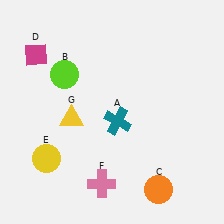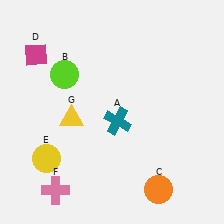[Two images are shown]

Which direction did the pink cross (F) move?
The pink cross (F) moved left.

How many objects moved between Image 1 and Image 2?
1 object moved between the two images.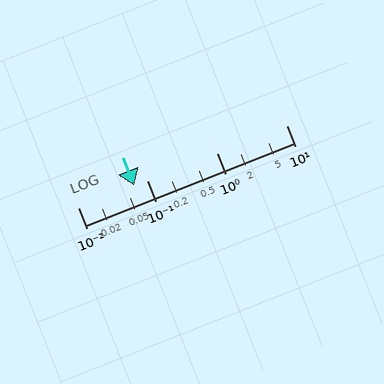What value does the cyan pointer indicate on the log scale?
The pointer indicates approximately 0.065.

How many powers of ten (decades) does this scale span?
The scale spans 3 decades, from 0.01 to 10.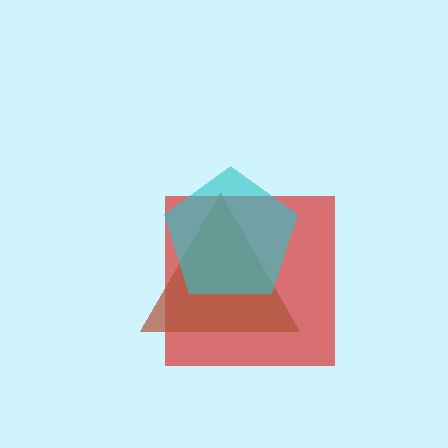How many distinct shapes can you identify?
There are 3 distinct shapes: a red square, a brown triangle, a cyan pentagon.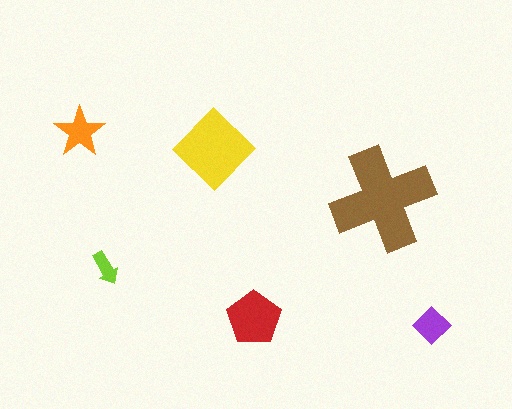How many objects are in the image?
There are 6 objects in the image.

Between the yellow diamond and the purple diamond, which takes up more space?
The yellow diamond.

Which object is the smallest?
The lime arrow.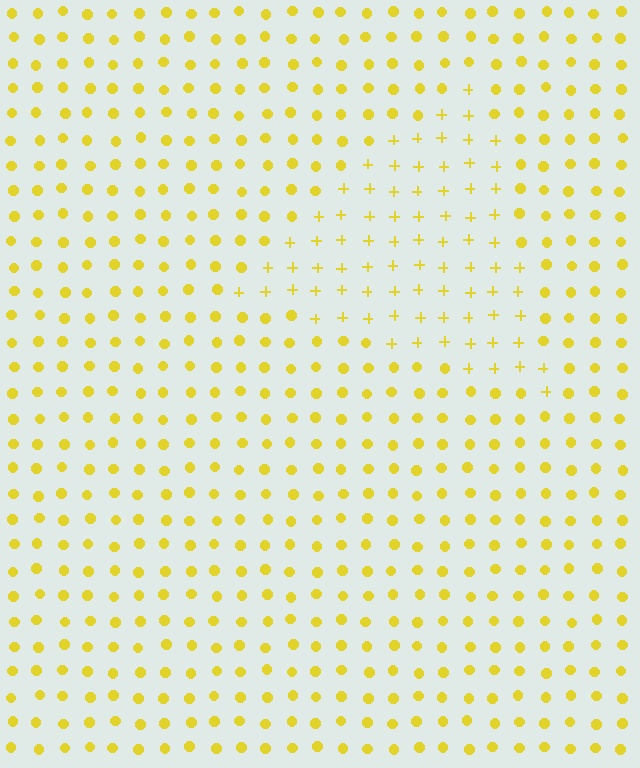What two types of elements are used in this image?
The image uses plus signs inside the triangle region and circles outside it.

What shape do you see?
I see a triangle.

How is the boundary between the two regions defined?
The boundary is defined by a change in element shape: plus signs inside vs. circles outside. All elements share the same color and spacing.